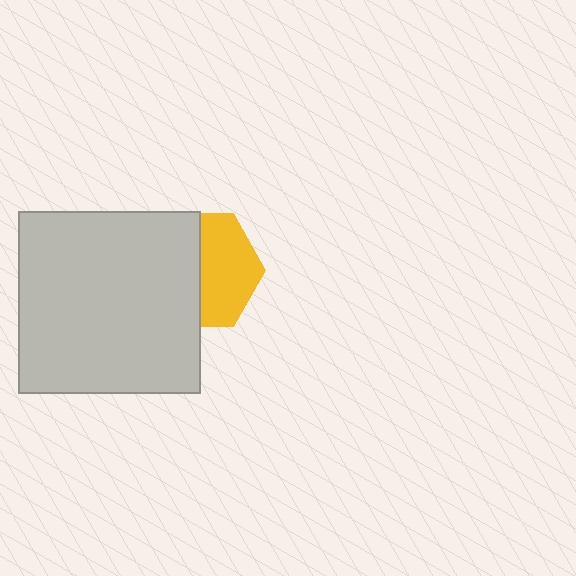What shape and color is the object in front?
The object in front is a light gray square.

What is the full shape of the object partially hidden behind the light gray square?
The partially hidden object is a yellow hexagon.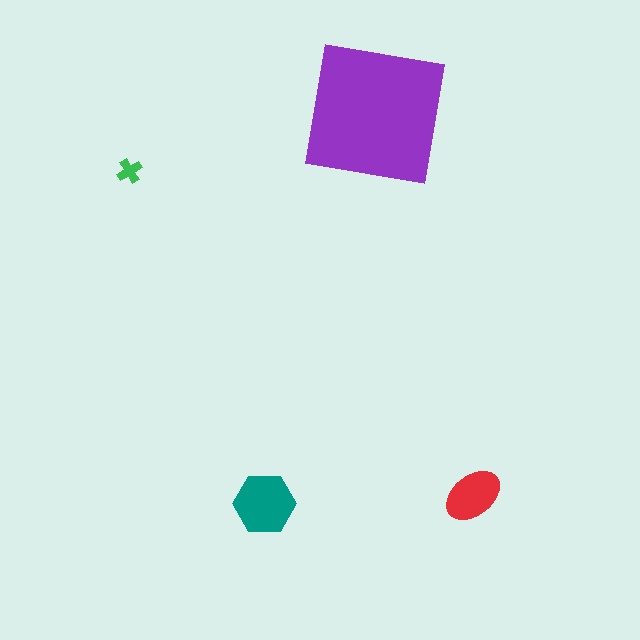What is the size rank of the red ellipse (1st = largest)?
3rd.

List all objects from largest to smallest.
The purple square, the teal hexagon, the red ellipse, the green cross.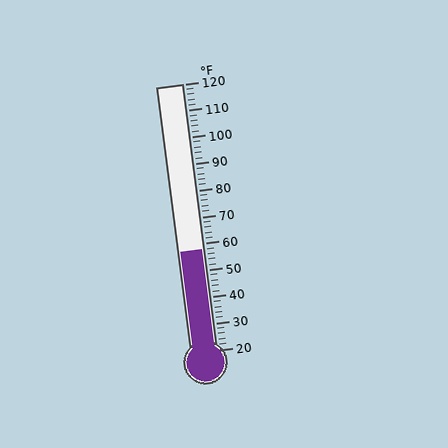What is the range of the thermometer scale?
The thermometer scale ranges from 20°F to 120°F.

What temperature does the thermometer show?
The thermometer shows approximately 58°F.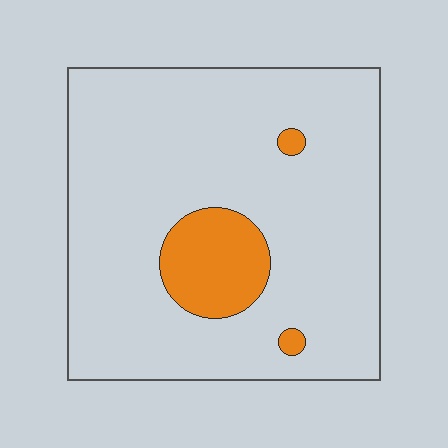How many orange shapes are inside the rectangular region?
3.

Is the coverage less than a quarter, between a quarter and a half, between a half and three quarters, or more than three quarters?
Less than a quarter.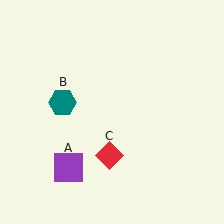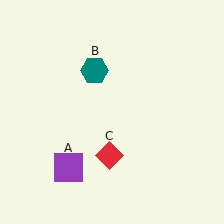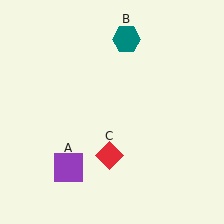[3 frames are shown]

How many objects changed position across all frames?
1 object changed position: teal hexagon (object B).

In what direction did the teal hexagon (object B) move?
The teal hexagon (object B) moved up and to the right.